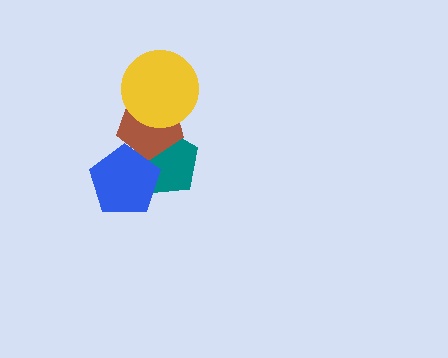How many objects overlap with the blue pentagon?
2 objects overlap with the blue pentagon.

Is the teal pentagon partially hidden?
Yes, it is partially covered by another shape.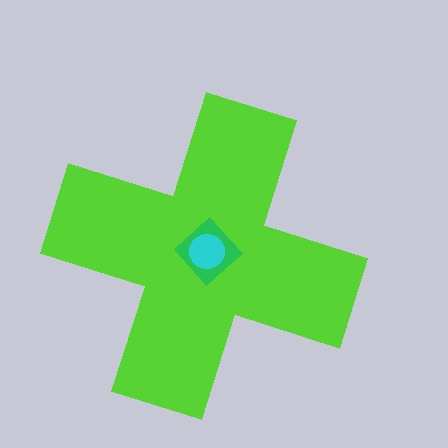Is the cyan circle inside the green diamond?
Yes.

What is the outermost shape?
The lime cross.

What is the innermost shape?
The cyan circle.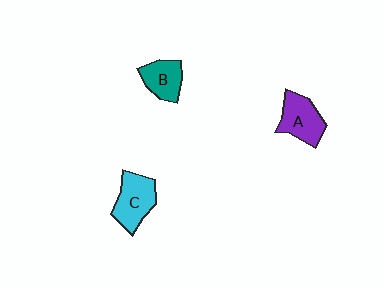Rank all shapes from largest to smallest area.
From largest to smallest: C (cyan), A (purple), B (teal).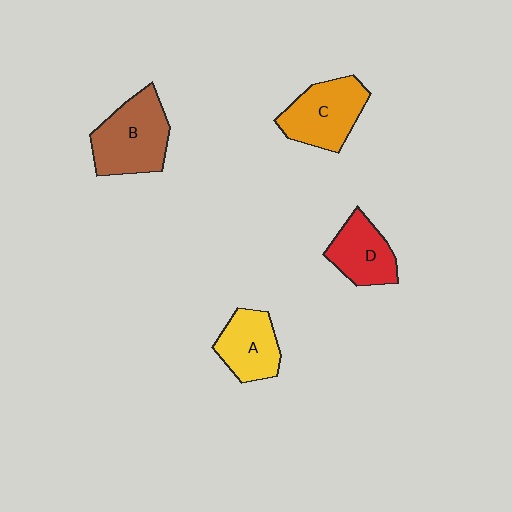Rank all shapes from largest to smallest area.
From largest to smallest: B (brown), C (orange), A (yellow), D (red).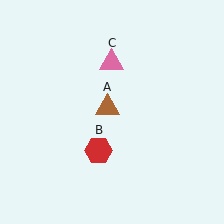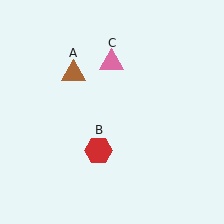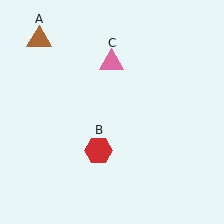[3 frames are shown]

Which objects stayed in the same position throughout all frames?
Red hexagon (object B) and pink triangle (object C) remained stationary.